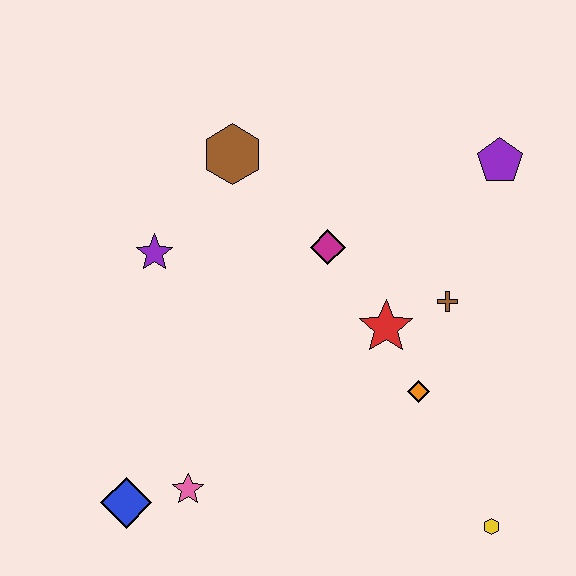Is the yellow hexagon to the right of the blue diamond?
Yes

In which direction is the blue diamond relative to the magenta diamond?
The blue diamond is below the magenta diamond.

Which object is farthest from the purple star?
The yellow hexagon is farthest from the purple star.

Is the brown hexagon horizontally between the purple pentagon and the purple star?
Yes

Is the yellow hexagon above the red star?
No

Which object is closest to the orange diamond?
The red star is closest to the orange diamond.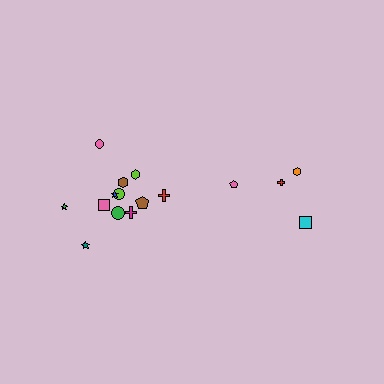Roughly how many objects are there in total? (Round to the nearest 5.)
Roughly 15 objects in total.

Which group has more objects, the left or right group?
The left group.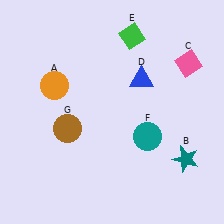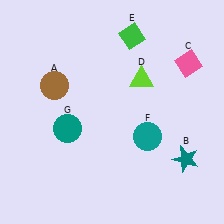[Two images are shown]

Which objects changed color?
A changed from orange to brown. D changed from blue to lime. G changed from brown to teal.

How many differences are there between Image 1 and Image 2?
There are 3 differences between the two images.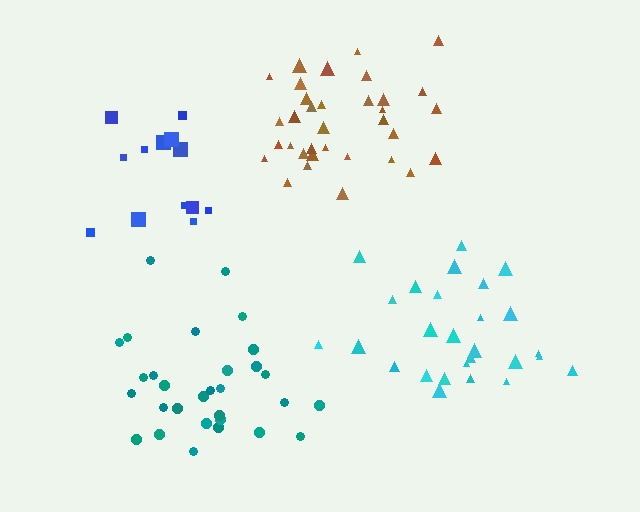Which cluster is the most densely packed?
Brown.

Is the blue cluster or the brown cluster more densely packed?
Brown.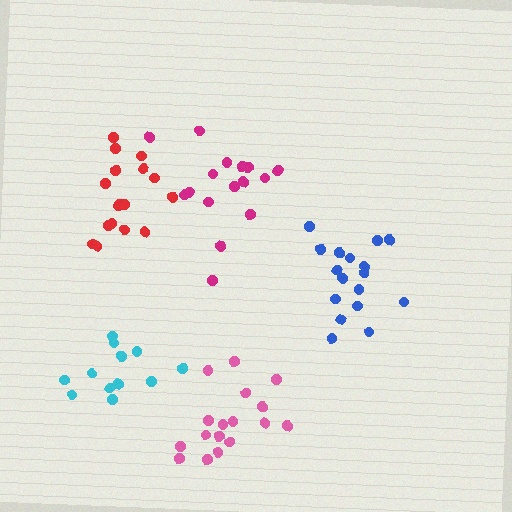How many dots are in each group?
Group 1: 17 dots, Group 2: 16 dots, Group 3: 17 dots, Group 4: 17 dots, Group 5: 12 dots (79 total).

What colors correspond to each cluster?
The clusters are colored: blue, magenta, red, pink, cyan.